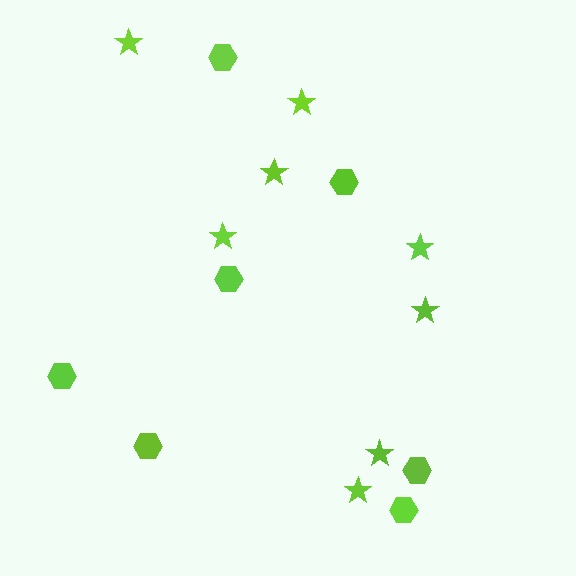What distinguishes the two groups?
There are 2 groups: one group of stars (8) and one group of hexagons (7).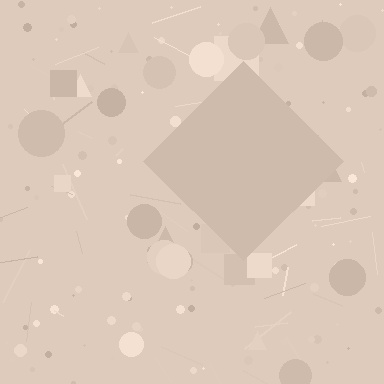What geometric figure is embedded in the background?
A diamond is embedded in the background.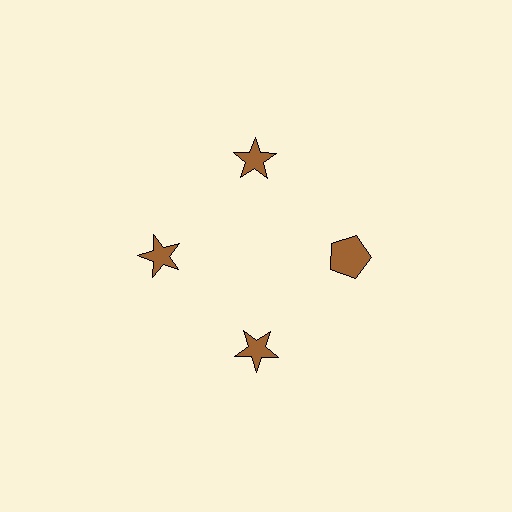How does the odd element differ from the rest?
It has a different shape: pentagon instead of star.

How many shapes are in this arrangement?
There are 4 shapes arranged in a ring pattern.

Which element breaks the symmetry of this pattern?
The brown pentagon at roughly the 3 o'clock position breaks the symmetry. All other shapes are brown stars.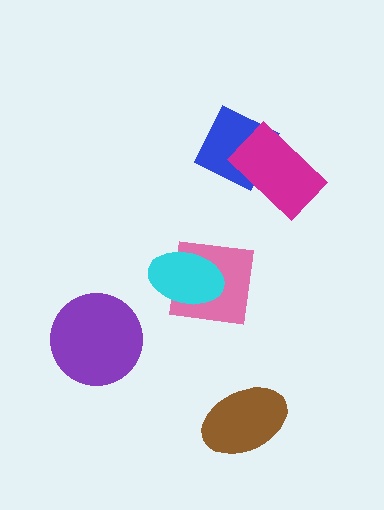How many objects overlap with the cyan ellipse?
1 object overlaps with the cyan ellipse.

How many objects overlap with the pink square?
1 object overlaps with the pink square.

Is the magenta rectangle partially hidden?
No, no other shape covers it.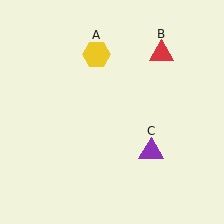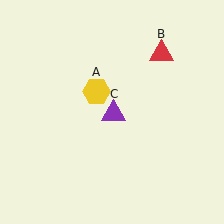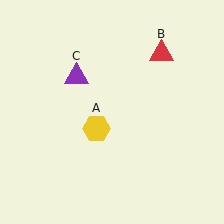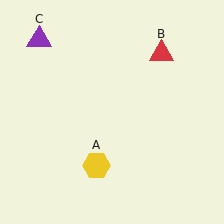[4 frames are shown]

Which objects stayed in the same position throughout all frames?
Red triangle (object B) remained stationary.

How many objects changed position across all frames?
2 objects changed position: yellow hexagon (object A), purple triangle (object C).